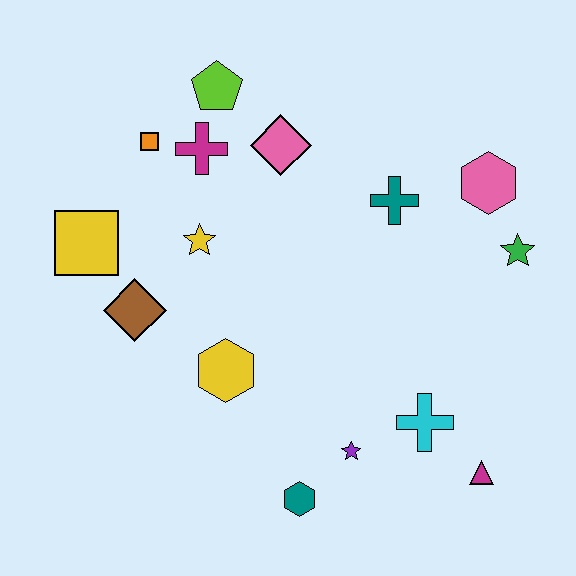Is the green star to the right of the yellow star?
Yes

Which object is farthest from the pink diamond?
The magenta triangle is farthest from the pink diamond.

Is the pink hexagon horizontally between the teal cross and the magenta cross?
No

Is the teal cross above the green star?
Yes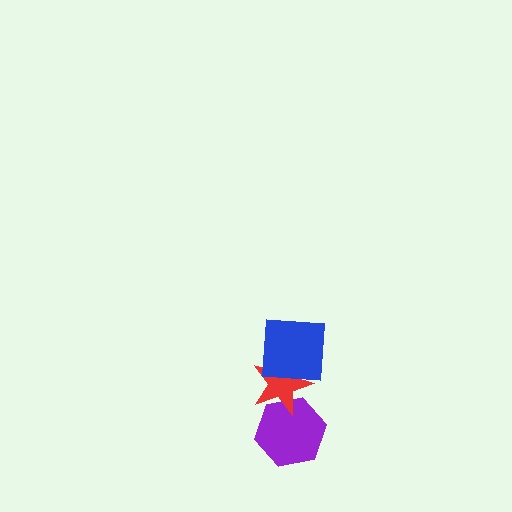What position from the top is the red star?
The red star is 2nd from the top.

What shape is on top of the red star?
The blue square is on top of the red star.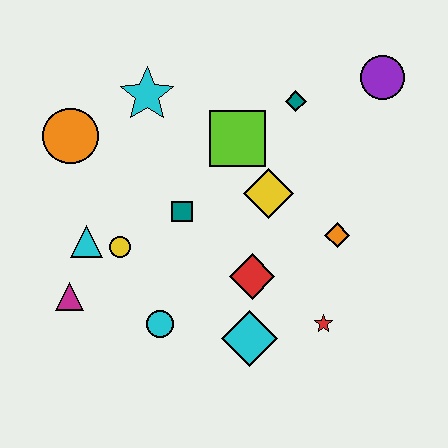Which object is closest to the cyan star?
The orange circle is closest to the cyan star.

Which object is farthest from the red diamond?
The purple circle is farthest from the red diamond.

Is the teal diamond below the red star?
No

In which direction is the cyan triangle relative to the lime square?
The cyan triangle is to the left of the lime square.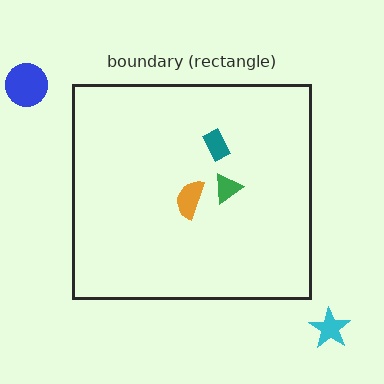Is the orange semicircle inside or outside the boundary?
Inside.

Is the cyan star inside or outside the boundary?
Outside.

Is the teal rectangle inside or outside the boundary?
Inside.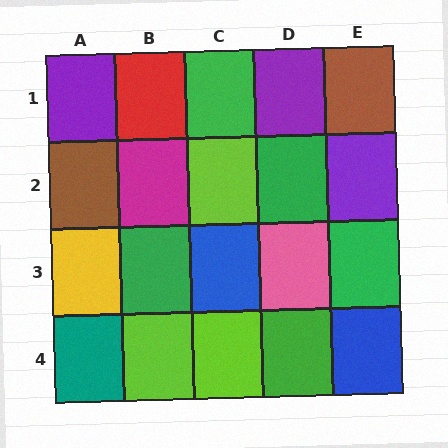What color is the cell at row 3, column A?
Yellow.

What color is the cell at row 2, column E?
Purple.